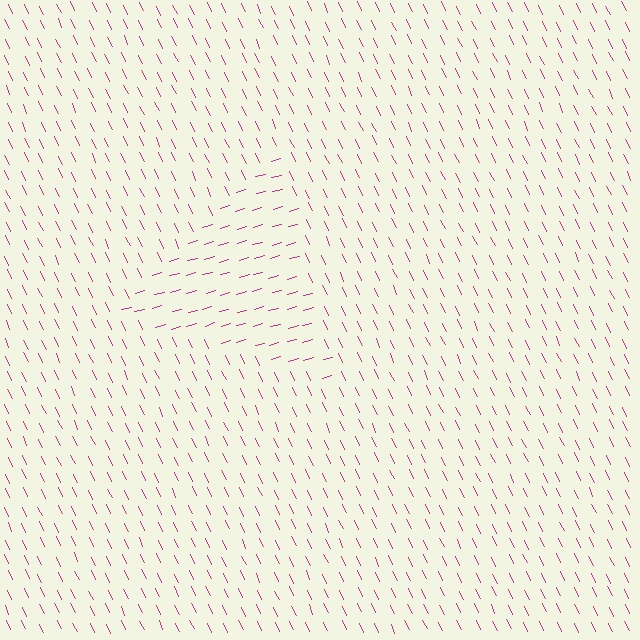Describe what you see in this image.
The image is filled with small magenta line segments. A triangle region in the image has lines oriented differently from the surrounding lines, creating a visible texture boundary.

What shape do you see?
I see a triangle.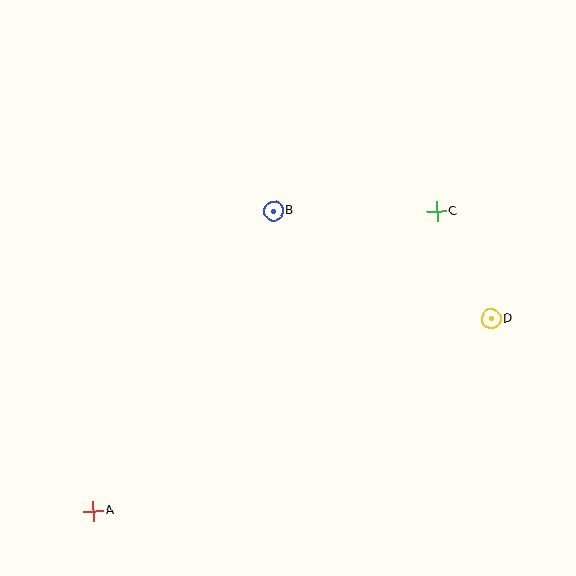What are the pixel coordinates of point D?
Point D is at (491, 319).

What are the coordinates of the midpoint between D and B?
The midpoint between D and B is at (382, 265).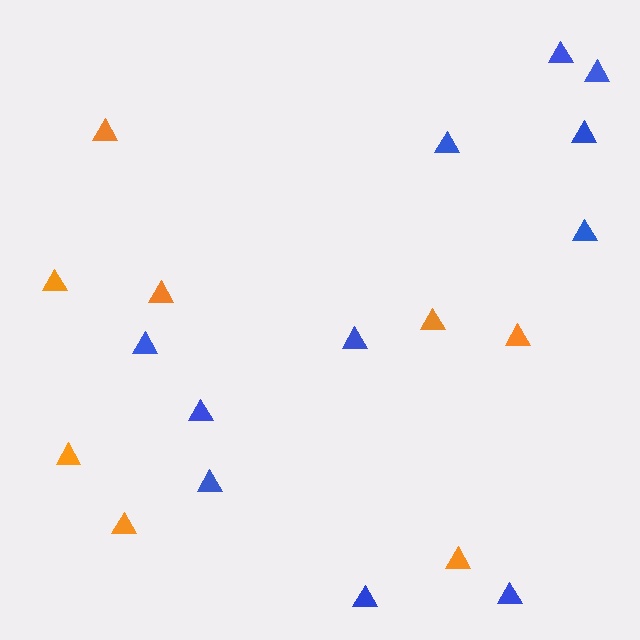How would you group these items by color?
There are 2 groups: one group of blue triangles (11) and one group of orange triangles (8).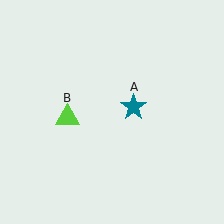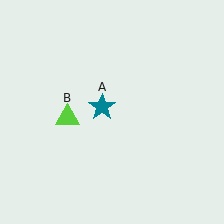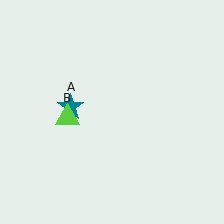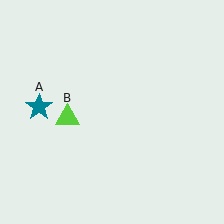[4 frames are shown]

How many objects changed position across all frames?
1 object changed position: teal star (object A).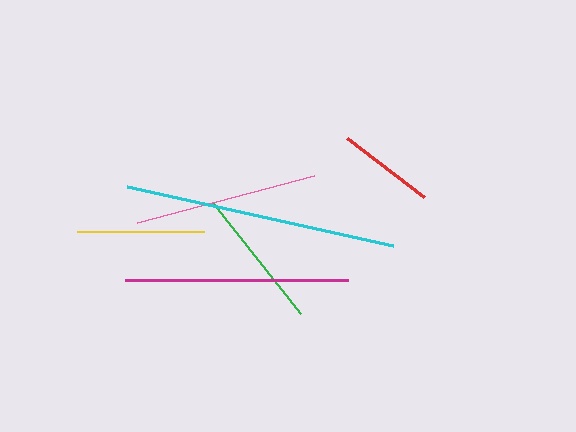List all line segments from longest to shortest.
From longest to shortest: cyan, magenta, pink, green, yellow, red.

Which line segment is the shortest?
The red line is the shortest at approximately 97 pixels.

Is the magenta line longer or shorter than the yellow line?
The magenta line is longer than the yellow line.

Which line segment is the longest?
The cyan line is the longest at approximately 273 pixels.